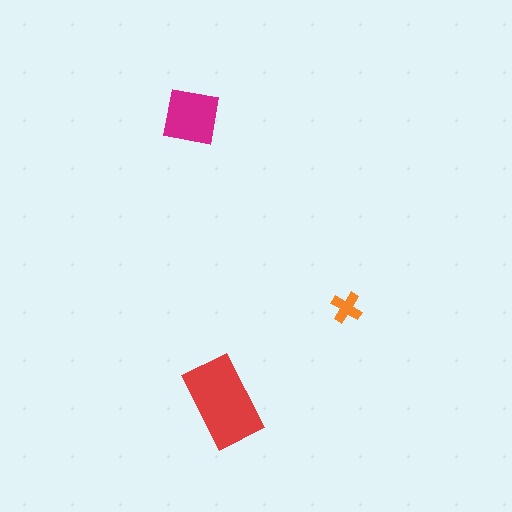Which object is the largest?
The red rectangle.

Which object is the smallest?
The orange cross.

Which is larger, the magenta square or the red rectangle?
The red rectangle.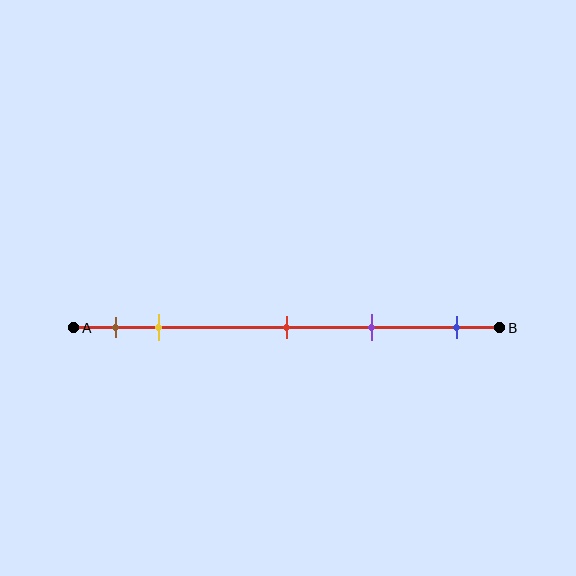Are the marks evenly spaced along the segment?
No, the marks are not evenly spaced.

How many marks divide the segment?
There are 5 marks dividing the segment.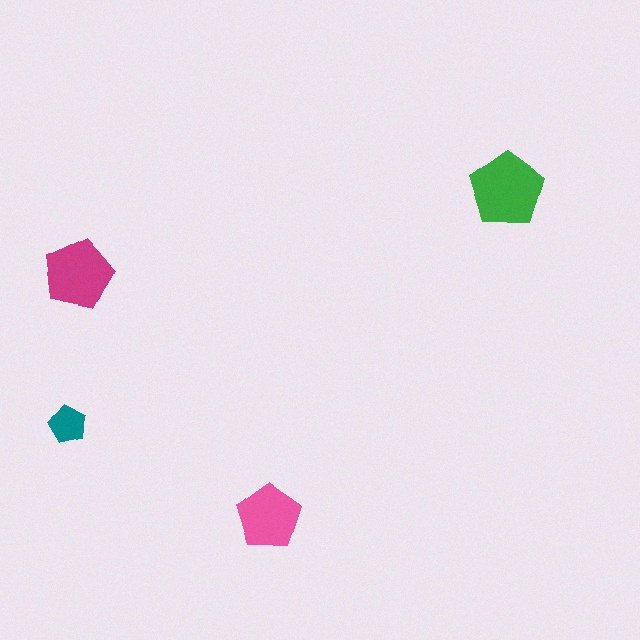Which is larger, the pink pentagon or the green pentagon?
The green one.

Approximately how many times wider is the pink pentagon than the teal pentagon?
About 1.5 times wider.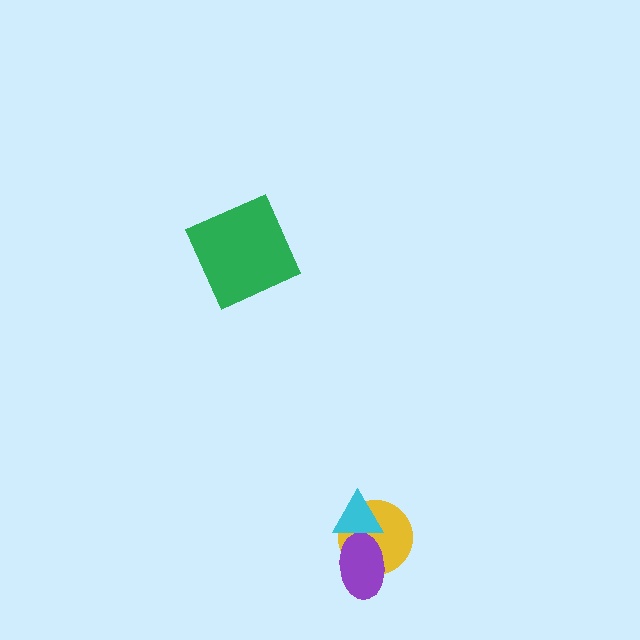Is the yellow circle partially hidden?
Yes, it is partially covered by another shape.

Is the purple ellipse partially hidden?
Yes, it is partially covered by another shape.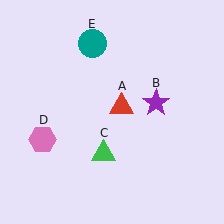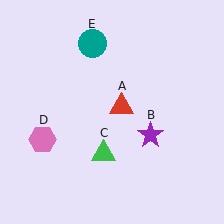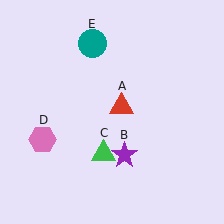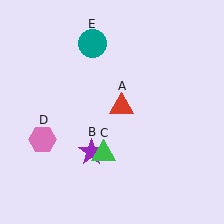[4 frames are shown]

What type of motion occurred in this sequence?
The purple star (object B) rotated clockwise around the center of the scene.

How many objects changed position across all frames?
1 object changed position: purple star (object B).